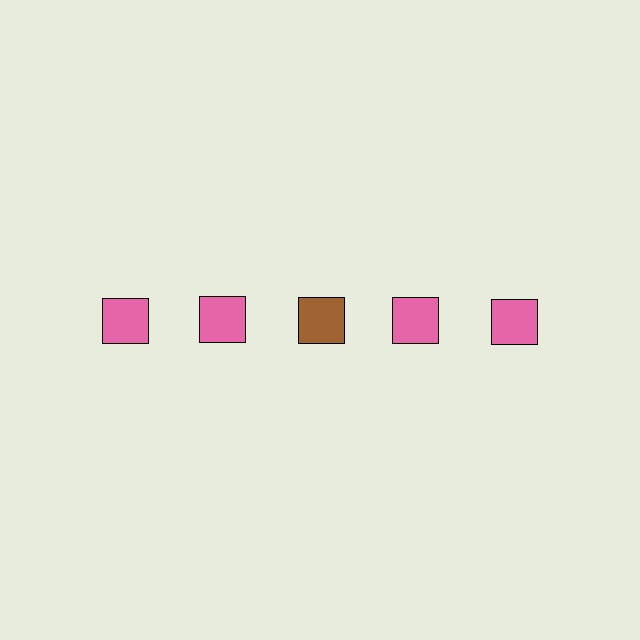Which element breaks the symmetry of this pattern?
The brown square in the top row, center column breaks the symmetry. All other shapes are pink squares.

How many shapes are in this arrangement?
There are 5 shapes arranged in a grid pattern.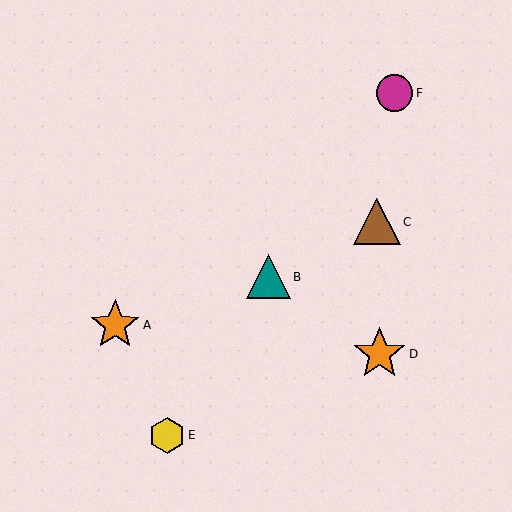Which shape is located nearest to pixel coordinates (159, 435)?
The yellow hexagon (labeled E) at (167, 435) is nearest to that location.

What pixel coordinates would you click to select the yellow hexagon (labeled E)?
Click at (167, 435) to select the yellow hexagon E.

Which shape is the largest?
The orange star (labeled D) is the largest.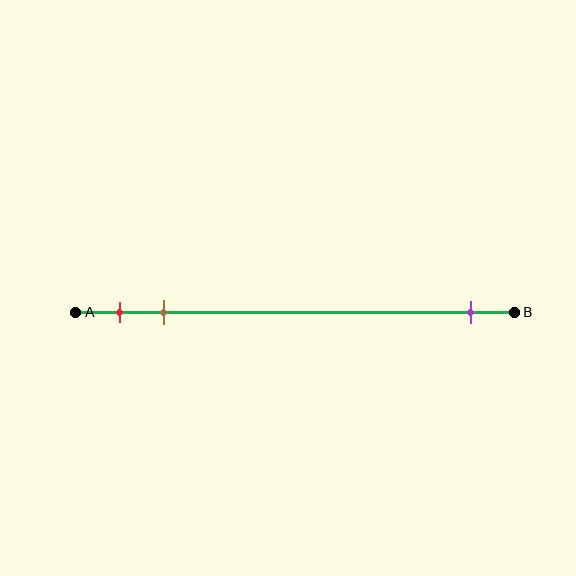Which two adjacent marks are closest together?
The red and brown marks are the closest adjacent pair.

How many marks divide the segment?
There are 3 marks dividing the segment.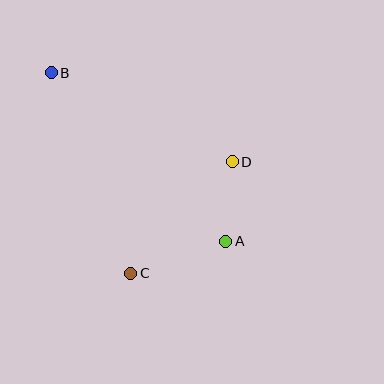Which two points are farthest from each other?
Points A and B are farthest from each other.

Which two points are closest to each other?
Points A and D are closest to each other.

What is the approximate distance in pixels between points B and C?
The distance between B and C is approximately 216 pixels.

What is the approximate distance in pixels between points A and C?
The distance between A and C is approximately 100 pixels.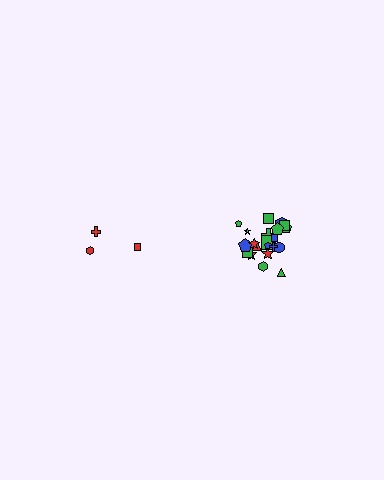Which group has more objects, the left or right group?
The right group.